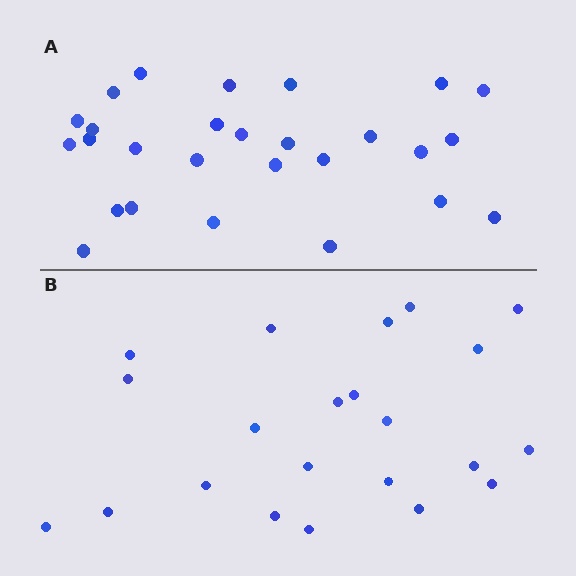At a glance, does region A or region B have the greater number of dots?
Region A (the top region) has more dots.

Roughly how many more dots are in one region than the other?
Region A has about 5 more dots than region B.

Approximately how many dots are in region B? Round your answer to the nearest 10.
About 20 dots. (The exact count is 22, which rounds to 20.)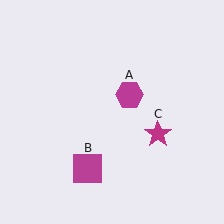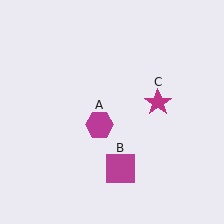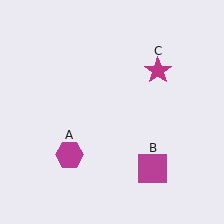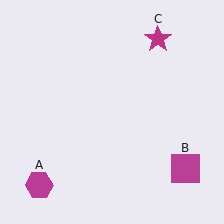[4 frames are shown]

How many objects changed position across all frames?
3 objects changed position: magenta hexagon (object A), magenta square (object B), magenta star (object C).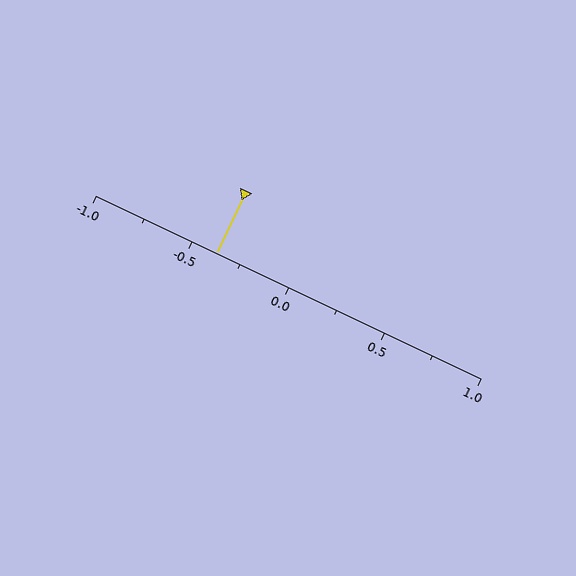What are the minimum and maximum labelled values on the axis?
The axis runs from -1.0 to 1.0.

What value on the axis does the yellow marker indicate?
The marker indicates approximately -0.38.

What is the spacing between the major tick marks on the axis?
The major ticks are spaced 0.5 apart.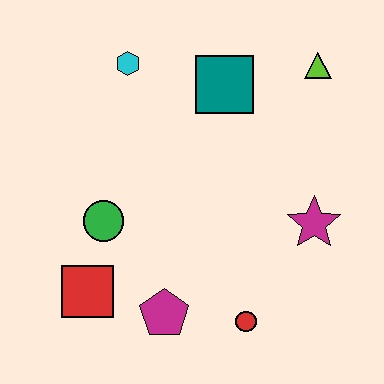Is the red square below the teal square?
Yes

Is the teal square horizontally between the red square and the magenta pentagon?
No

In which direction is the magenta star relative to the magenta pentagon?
The magenta star is to the right of the magenta pentagon.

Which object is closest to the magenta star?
The red circle is closest to the magenta star.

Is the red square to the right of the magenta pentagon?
No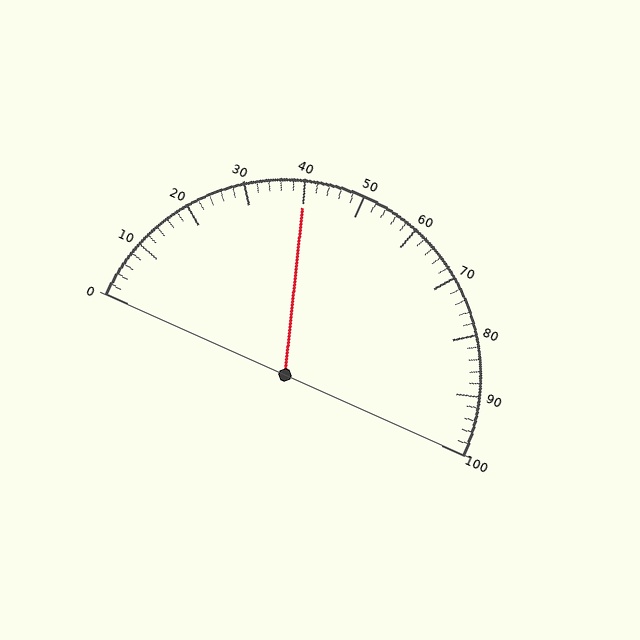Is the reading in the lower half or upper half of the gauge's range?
The reading is in the lower half of the range (0 to 100).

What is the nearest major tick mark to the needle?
The nearest major tick mark is 40.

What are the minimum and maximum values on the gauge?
The gauge ranges from 0 to 100.